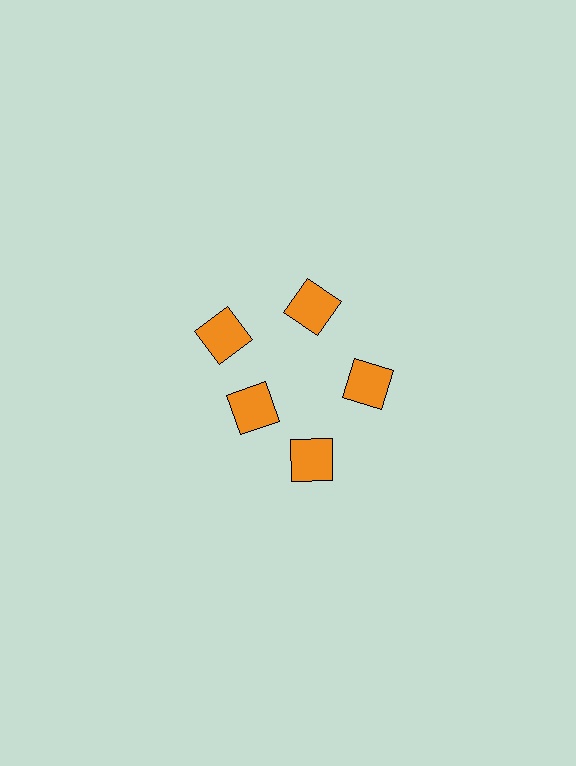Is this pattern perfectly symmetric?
No. The 5 orange squares are arranged in a ring, but one element near the 8 o'clock position is pulled inward toward the center, breaking the 5-fold rotational symmetry.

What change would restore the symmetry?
The symmetry would be restored by moving it outward, back onto the ring so that all 5 squares sit at equal angles and equal distance from the center.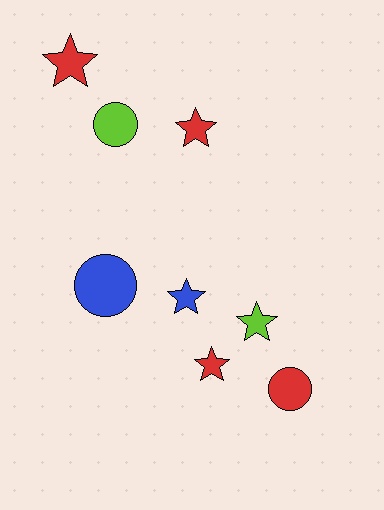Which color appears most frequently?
Red, with 4 objects.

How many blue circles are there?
There is 1 blue circle.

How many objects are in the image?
There are 8 objects.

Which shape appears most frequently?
Star, with 5 objects.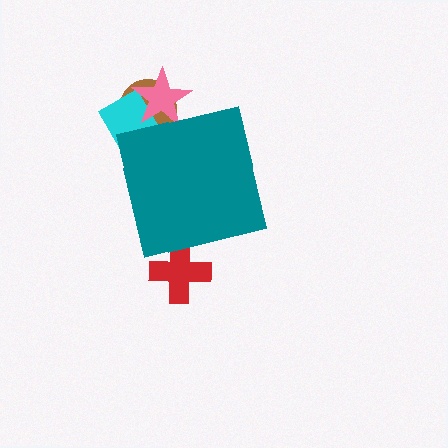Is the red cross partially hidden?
Yes, the red cross is partially hidden behind the teal square.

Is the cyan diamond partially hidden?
Yes, the cyan diamond is partially hidden behind the teal square.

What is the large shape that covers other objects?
A teal square.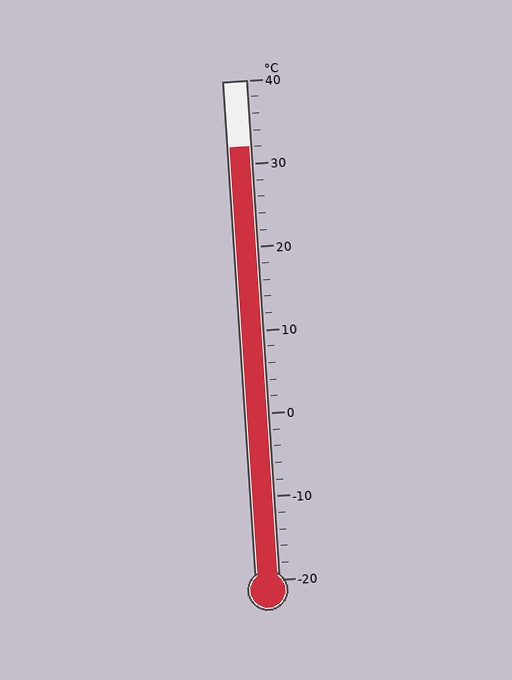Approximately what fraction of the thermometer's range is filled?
The thermometer is filled to approximately 85% of its range.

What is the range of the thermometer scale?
The thermometer scale ranges from -20°C to 40°C.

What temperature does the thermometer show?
The thermometer shows approximately 32°C.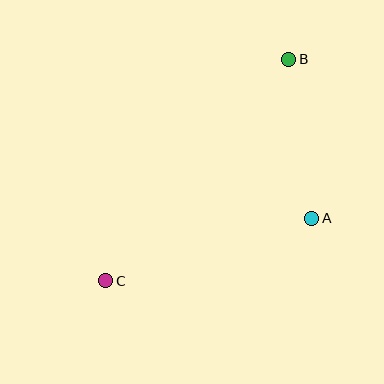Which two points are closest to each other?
Points A and B are closest to each other.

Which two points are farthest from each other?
Points B and C are farthest from each other.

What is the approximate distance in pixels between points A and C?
The distance between A and C is approximately 215 pixels.